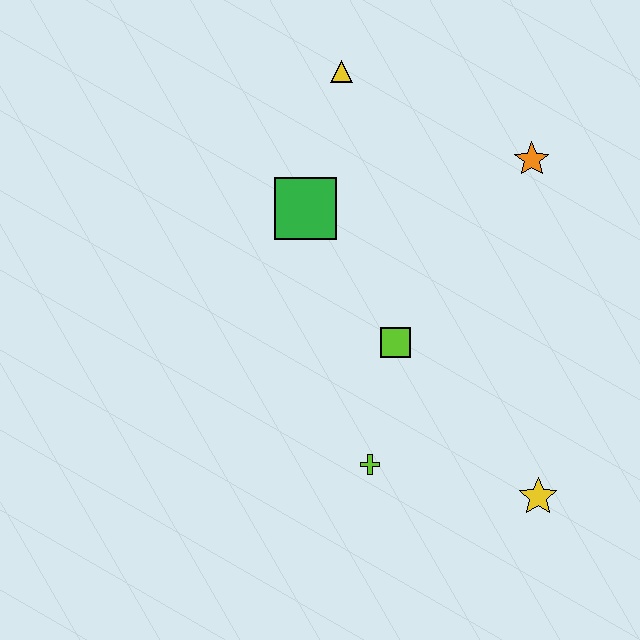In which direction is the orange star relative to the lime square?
The orange star is above the lime square.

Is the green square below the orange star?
Yes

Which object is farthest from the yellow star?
The yellow triangle is farthest from the yellow star.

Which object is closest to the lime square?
The lime cross is closest to the lime square.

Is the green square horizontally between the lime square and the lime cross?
No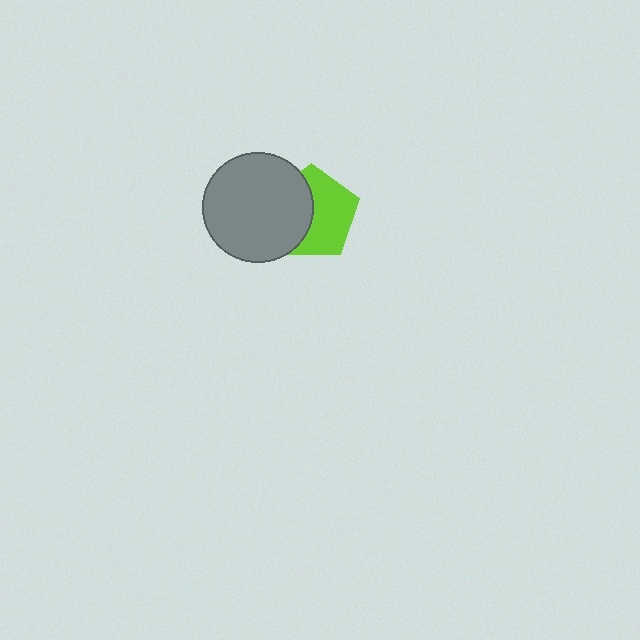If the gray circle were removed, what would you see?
You would see the complete lime pentagon.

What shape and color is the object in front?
The object in front is a gray circle.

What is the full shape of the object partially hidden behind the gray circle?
The partially hidden object is a lime pentagon.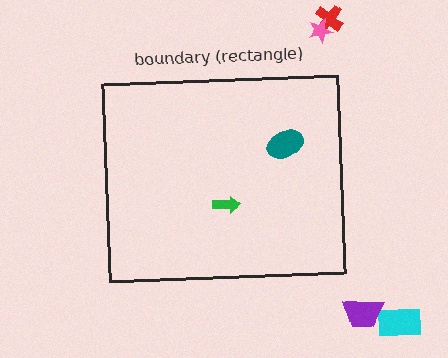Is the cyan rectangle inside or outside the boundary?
Outside.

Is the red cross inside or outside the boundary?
Outside.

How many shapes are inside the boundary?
2 inside, 4 outside.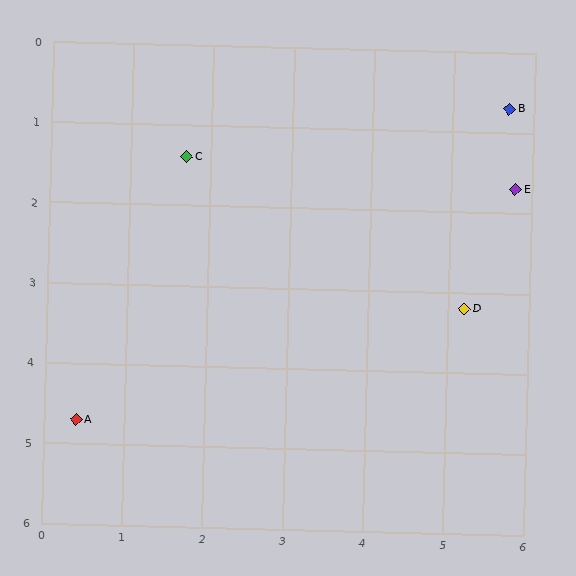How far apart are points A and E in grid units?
Points A and E are about 6.2 grid units apart.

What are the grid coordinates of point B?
Point B is at approximately (5.7, 0.7).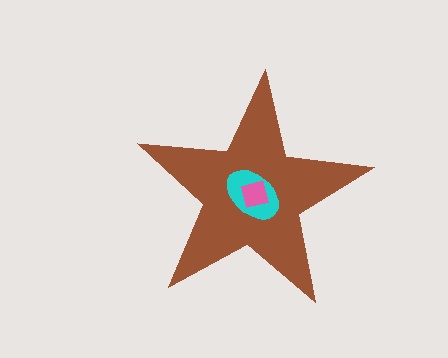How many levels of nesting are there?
3.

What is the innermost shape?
The pink square.